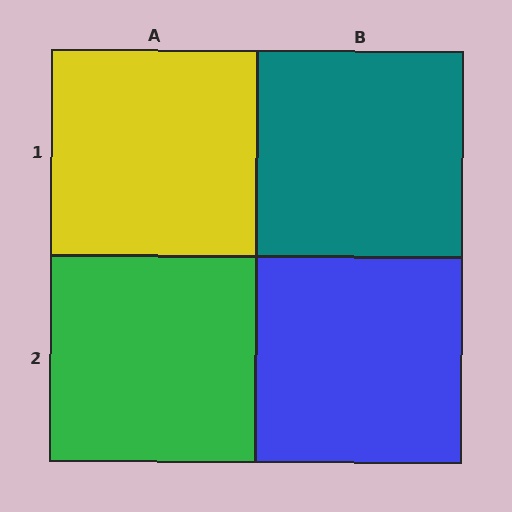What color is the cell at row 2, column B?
Blue.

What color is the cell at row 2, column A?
Green.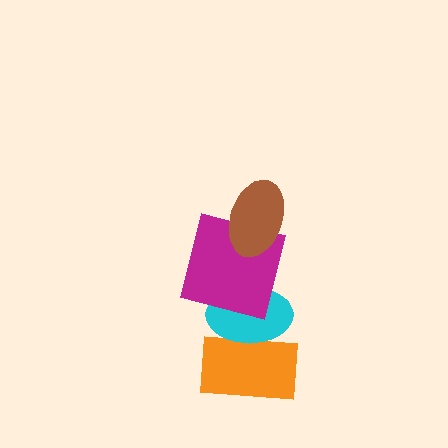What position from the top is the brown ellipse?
The brown ellipse is 1st from the top.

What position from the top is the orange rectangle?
The orange rectangle is 4th from the top.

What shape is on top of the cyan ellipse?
The magenta square is on top of the cyan ellipse.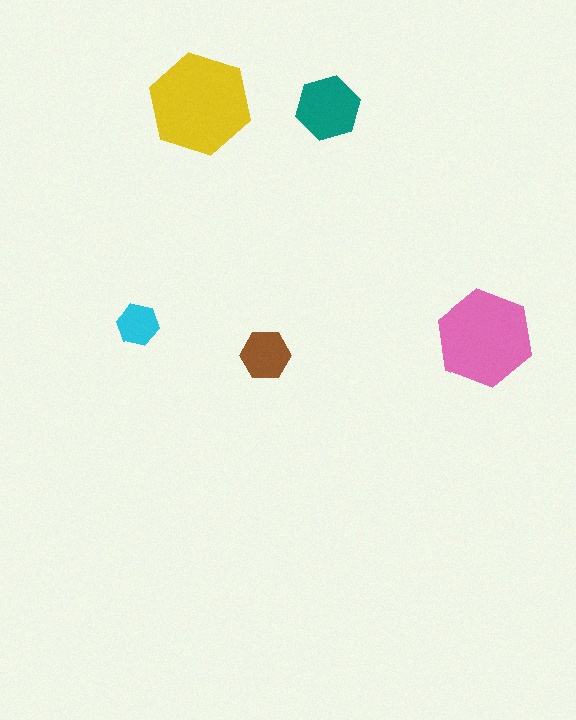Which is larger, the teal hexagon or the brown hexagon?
The teal one.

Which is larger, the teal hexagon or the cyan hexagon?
The teal one.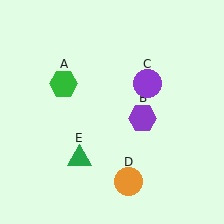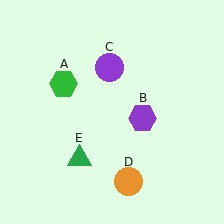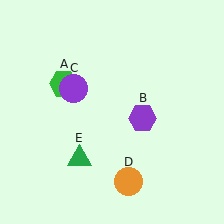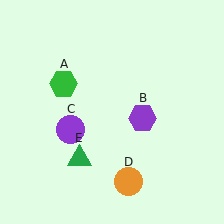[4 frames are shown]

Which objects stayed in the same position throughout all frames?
Green hexagon (object A) and purple hexagon (object B) and orange circle (object D) and green triangle (object E) remained stationary.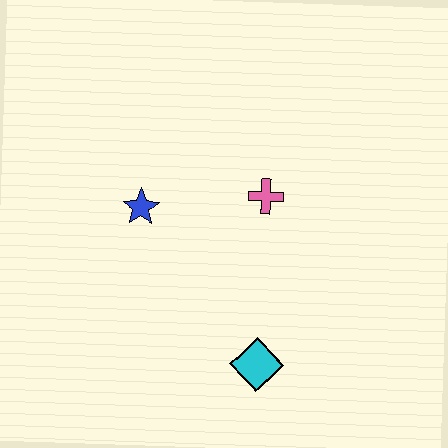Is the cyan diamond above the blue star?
No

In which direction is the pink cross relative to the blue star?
The pink cross is to the right of the blue star.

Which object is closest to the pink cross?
The blue star is closest to the pink cross.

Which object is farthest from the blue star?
The cyan diamond is farthest from the blue star.